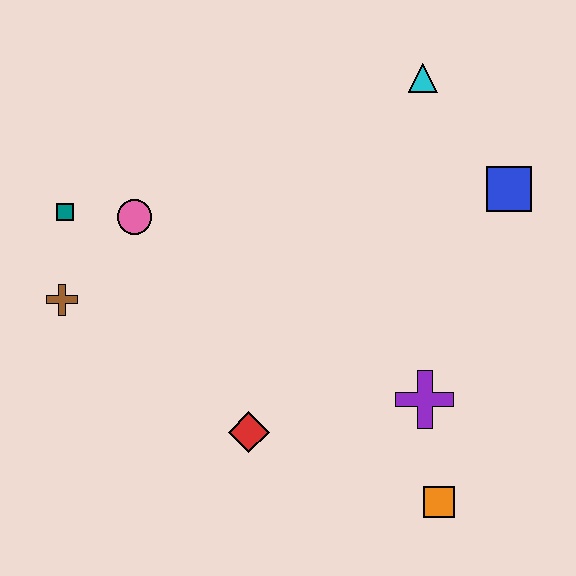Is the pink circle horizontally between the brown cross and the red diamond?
Yes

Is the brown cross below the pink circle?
Yes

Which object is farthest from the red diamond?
The cyan triangle is farthest from the red diamond.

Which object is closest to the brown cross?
The teal square is closest to the brown cross.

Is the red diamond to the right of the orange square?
No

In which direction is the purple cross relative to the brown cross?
The purple cross is to the right of the brown cross.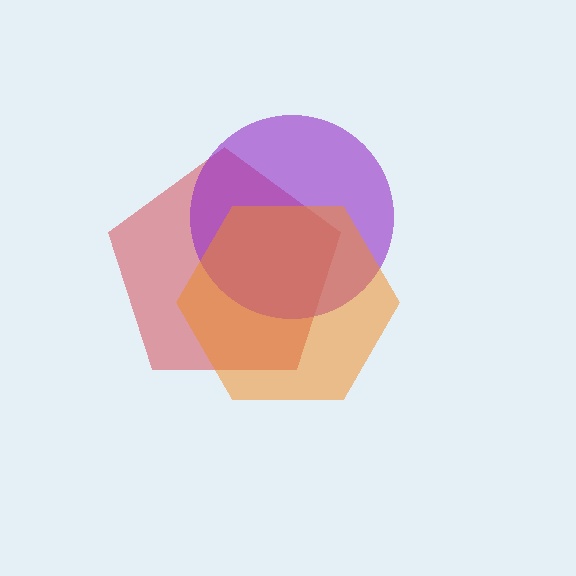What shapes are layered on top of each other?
The layered shapes are: a red pentagon, a purple circle, an orange hexagon.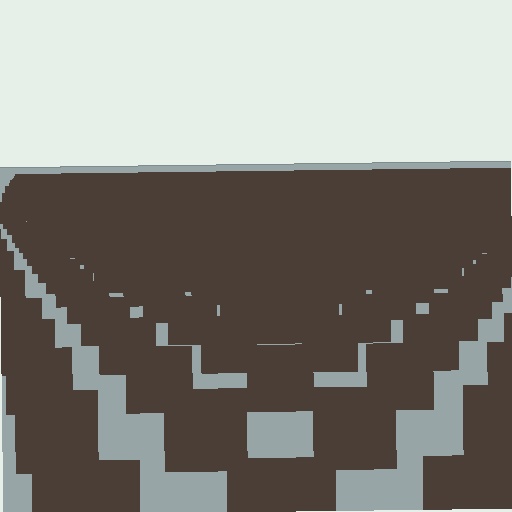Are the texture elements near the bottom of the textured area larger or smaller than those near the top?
Larger. Near the bottom, elements are closer to the viewer and appear at a bigger on-screen size.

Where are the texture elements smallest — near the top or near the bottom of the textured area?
Near the top.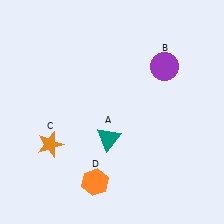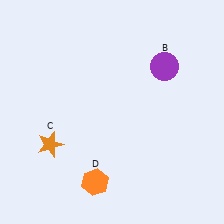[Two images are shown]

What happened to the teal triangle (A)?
The teal triangle (A) was removed in Image 2. It was in the bottom-left area of Image 1.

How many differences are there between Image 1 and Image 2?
There is 1 difference between the two images.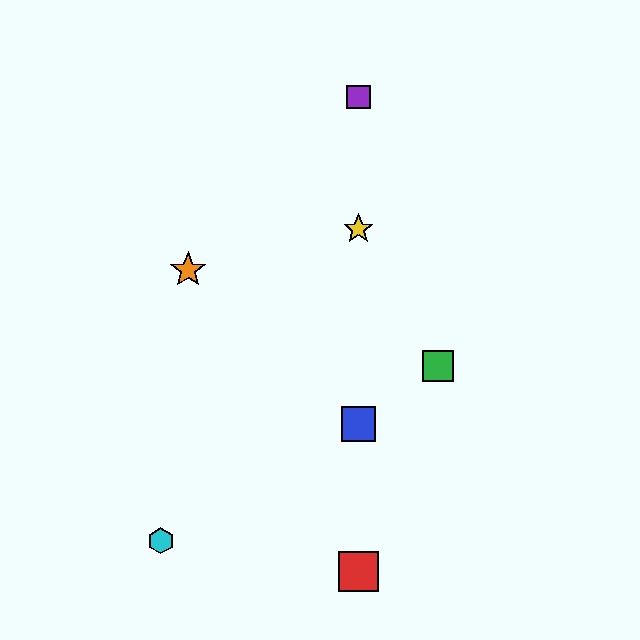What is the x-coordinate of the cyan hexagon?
The cyan hexagon is at x≈161.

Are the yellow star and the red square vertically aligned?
Yes, both are at x≈358.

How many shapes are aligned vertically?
4 shapes (the red square, the blue square, the yellow star, the purple square) are aligned vertically.